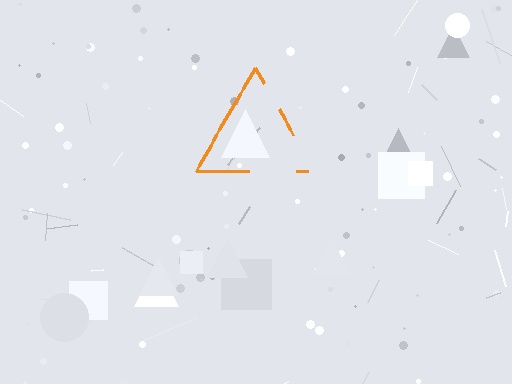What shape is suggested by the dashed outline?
The dashed outline suggests a triangle.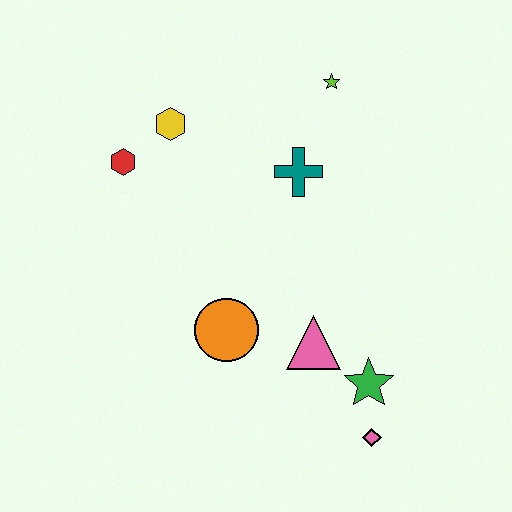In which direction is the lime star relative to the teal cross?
The lime star is above the teal cross.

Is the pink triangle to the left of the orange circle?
No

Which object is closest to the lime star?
The teal cross is closest to the lime star.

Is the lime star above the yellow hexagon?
Yes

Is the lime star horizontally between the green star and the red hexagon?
Yes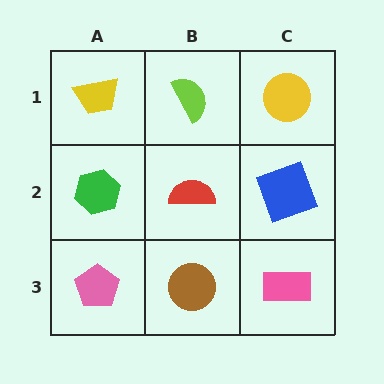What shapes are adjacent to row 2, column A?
A yellow trapezoid (row 1, column A), a pink pentagon (row 3, column A), a red semicircle (row 2, column B).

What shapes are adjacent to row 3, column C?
A blue square (row 2, column C), a brown circle (row 3, column B).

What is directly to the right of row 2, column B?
A blue square.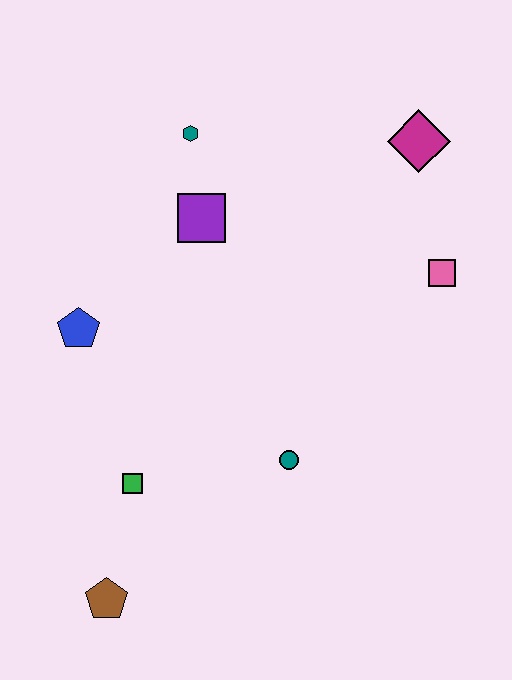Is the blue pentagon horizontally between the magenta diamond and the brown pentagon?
No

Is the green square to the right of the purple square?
No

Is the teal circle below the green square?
No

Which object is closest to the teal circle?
The green square is closest to the teal circle.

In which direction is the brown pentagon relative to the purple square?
The brown pentagon is below the purple square.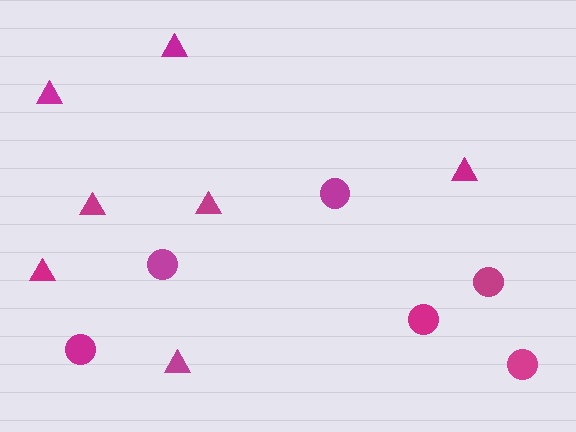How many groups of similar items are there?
There are 2 groups: one group of circles (6) and one group of triangles (7).